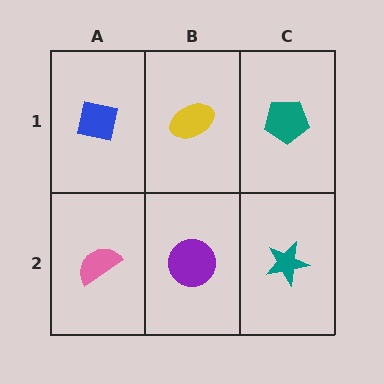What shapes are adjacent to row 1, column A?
A pink semicircle (row 2, column A), a yellow ellipse (row 1, column B).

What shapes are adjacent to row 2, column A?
A blue square (row 1, column A), a purple circle (row 2, column B).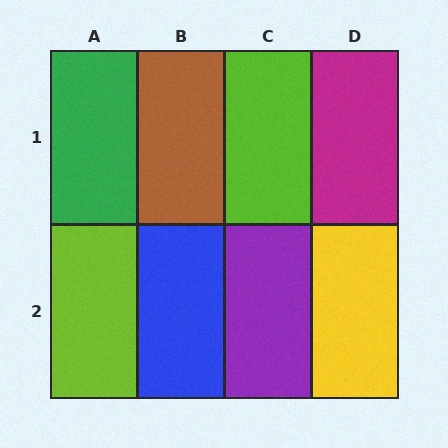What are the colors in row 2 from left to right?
Lime, blue, purple, yellow.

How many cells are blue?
1 cell is blue.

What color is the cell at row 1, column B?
Brown.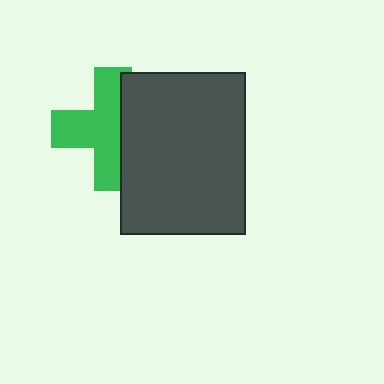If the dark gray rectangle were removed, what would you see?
You would see the complete green cross.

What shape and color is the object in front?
The object in front is a dark gray rectangle.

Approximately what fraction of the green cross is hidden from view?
Roughly 39% of the green cross is hidden behind the dark gray rectangle.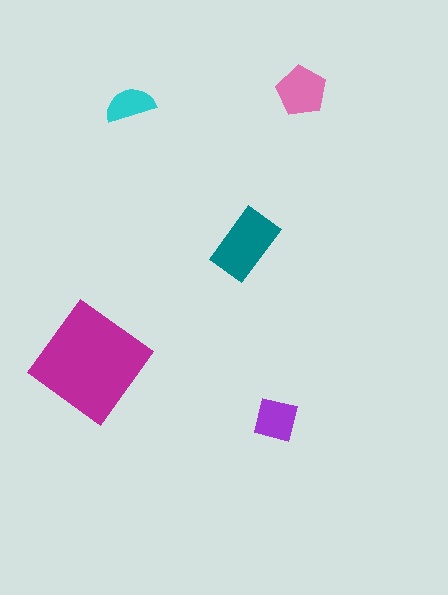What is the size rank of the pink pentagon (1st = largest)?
3rd.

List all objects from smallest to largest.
The cyan semicircle, the purple square, the pink pentagon, the teal rectangle, the magenta diamond.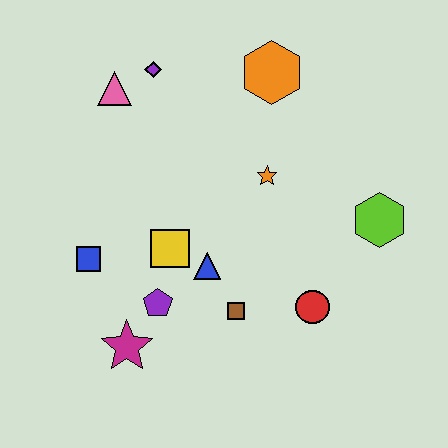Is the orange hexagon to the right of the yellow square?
Yes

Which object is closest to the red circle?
The brown square is closest to the red circle.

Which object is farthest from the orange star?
The magenta star is farthest from the orange star.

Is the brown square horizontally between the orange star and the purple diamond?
Yes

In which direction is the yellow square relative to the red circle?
The yellow square is to the left of the red circle.